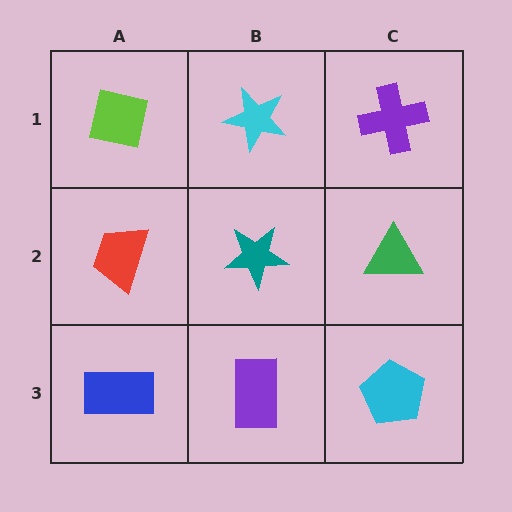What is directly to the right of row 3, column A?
A purple rectangle.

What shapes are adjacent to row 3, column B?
A teal star (row 2, column B), a blue rectangle (row 3, column A), a cyan pentagon (row 3, column C).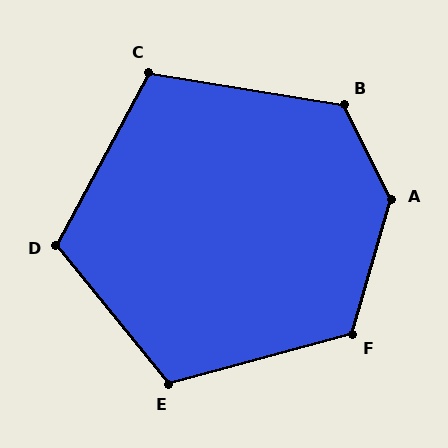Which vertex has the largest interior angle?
A, at approximately 137 degrees.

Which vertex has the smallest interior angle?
C, at approximately 109 degrees.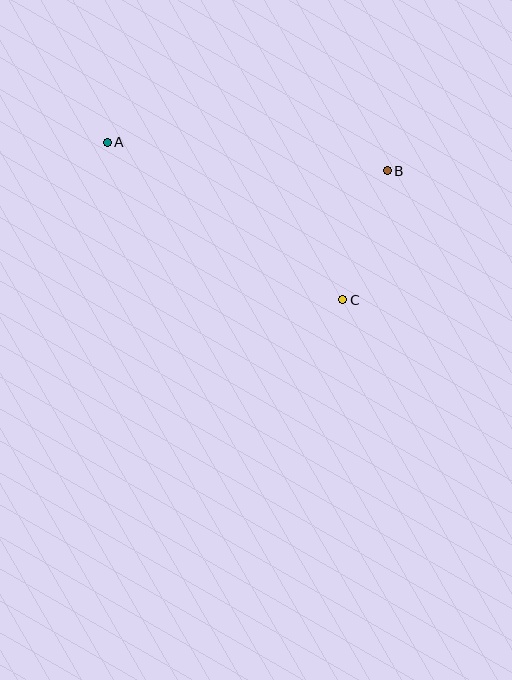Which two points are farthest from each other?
Points A and C are farthest from each other.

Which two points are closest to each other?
Points B and C are closest to each other.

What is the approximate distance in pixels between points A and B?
The distance between A and B is approximately 281 pixels.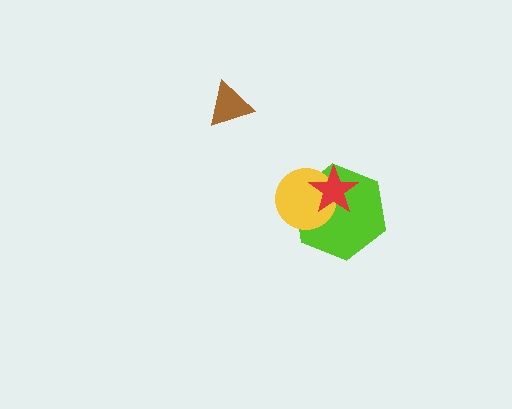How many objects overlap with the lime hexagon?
2 objects overlap with the lime hexagon.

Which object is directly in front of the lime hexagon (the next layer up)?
The yellow circle is directly in front of the lime hexagon.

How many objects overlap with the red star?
2 objects overlap with the red star.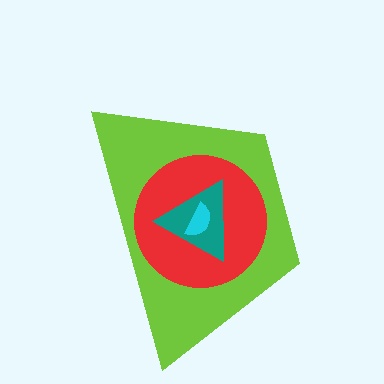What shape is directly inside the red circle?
The teal triangle.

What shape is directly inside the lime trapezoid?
The red circle.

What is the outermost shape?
The lime trapezoid.